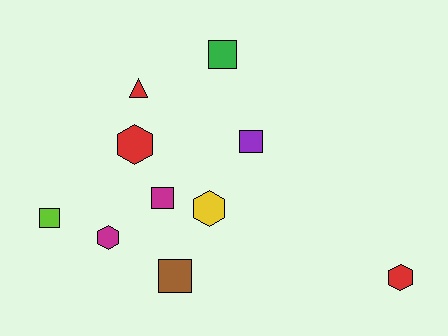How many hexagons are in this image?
There are 4 hexagons.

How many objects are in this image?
There are 10 objects.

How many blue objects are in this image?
There are no blue objects.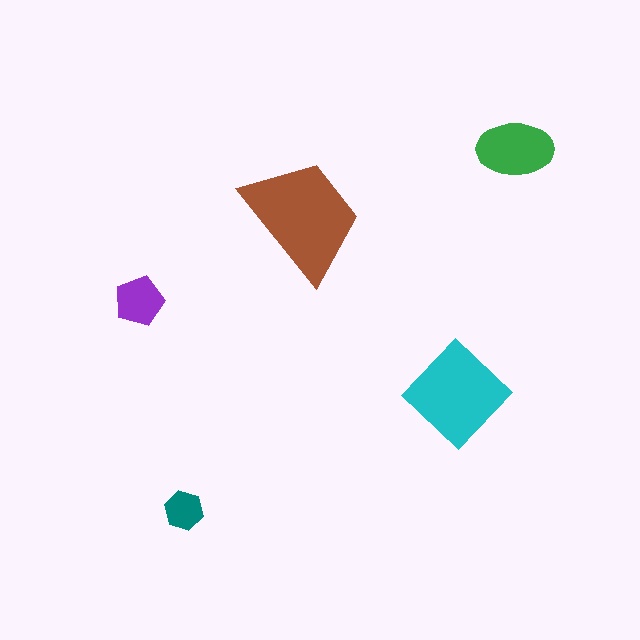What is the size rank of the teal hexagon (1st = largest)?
5th.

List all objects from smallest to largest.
The teal hexagon, the purple pentagon, the green ellipse, the cyan diamond, the brown trapezoid.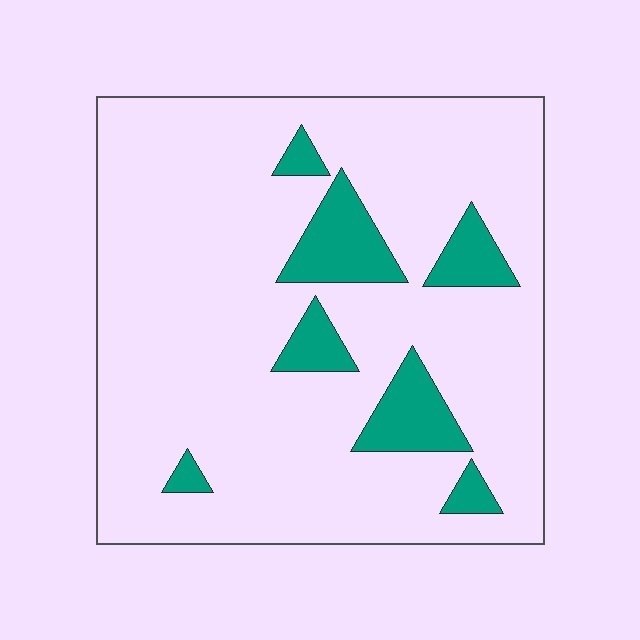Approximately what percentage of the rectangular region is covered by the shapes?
Approximately 15%.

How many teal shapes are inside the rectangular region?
7.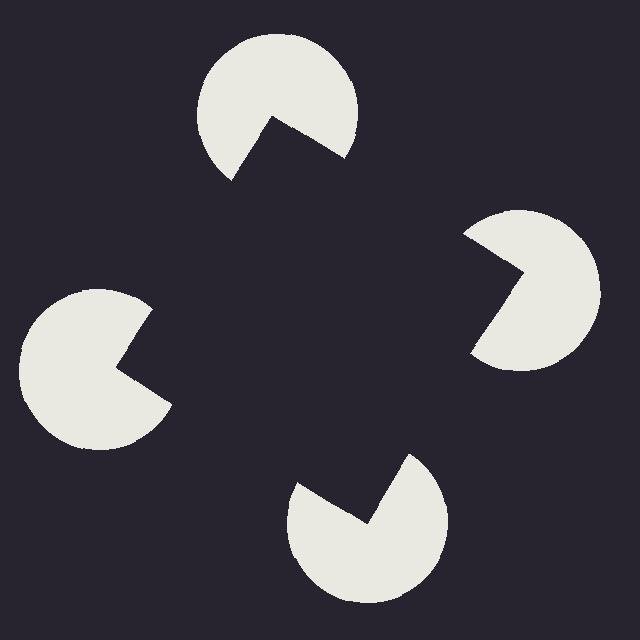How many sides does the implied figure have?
4 sides.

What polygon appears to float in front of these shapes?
An illusory square — its edges are inferred from the aligned wedge cuts in the pac-man discs, not physically drawn.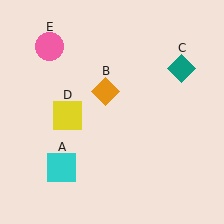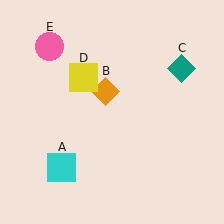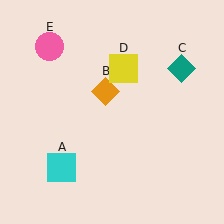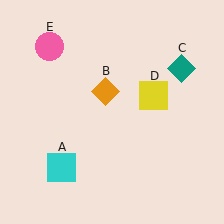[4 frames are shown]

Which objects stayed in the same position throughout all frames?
Cyan square (object A) and orange diamond (object B) and teal diamond (object C) and pink circle (object E) remained stationary.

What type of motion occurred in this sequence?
The yellow square (object D) rotated clockwise around the center of the scene.